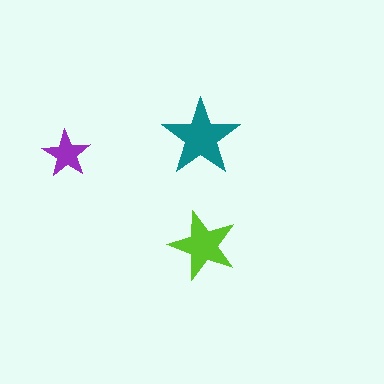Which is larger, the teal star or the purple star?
The teal one.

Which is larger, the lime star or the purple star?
The lime one.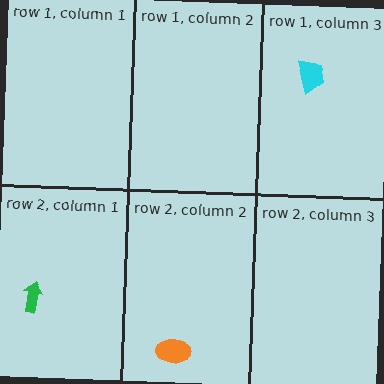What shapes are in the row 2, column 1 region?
The green arrow.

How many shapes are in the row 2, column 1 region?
1.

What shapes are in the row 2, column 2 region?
The orange ellipse.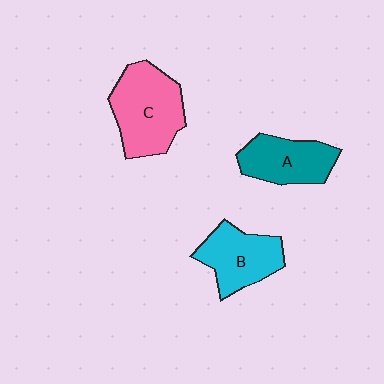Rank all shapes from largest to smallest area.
From largest to smallest: C (pink), B (cyan), A (teal).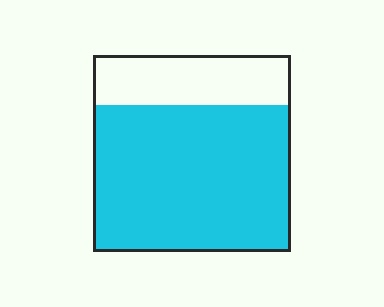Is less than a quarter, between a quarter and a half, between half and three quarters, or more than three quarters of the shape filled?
Between half and three quarters.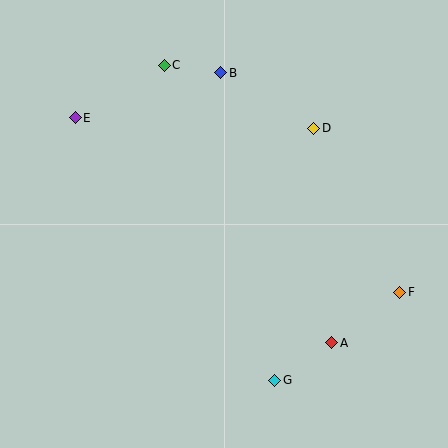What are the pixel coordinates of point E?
Point E is at (75, 118).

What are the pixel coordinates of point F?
Point F is at (400, 292).